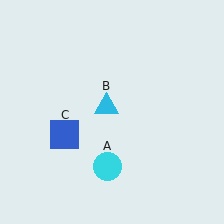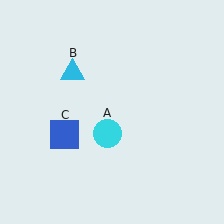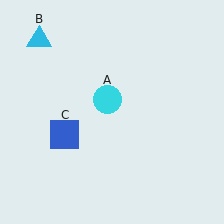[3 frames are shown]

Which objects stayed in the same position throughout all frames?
Blue square (object C) remained stationary.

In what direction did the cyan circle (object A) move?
The cyan circle (object A) moved up.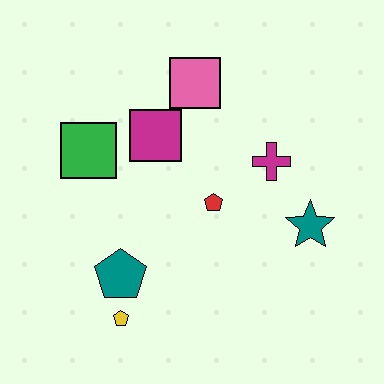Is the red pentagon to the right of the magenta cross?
No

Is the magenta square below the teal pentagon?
No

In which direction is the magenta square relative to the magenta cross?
The magenta square is to the left of the magenta cross.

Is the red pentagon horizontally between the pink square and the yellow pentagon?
No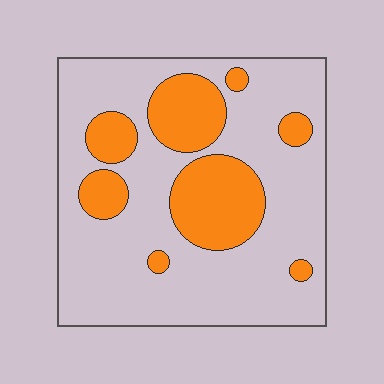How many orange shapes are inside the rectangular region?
8.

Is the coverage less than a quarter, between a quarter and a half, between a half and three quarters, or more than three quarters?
Between a quarter and a half.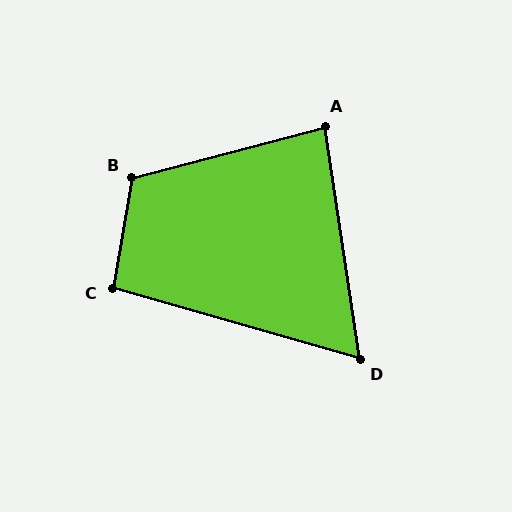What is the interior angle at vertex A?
Approximately 84 degrees (acute).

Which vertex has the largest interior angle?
B, at approximately 115 degrees.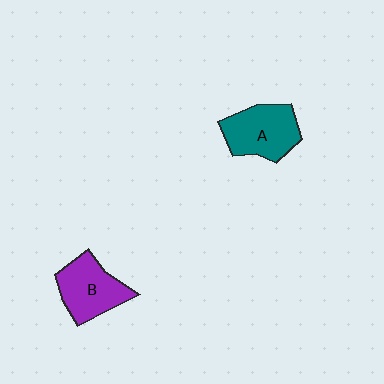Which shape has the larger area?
Shape A (teal).